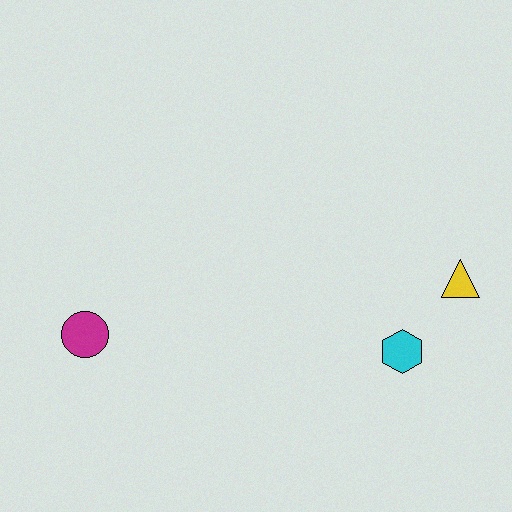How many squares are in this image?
There are no squares.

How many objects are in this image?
There are 3 objects.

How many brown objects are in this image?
There are no brown objects.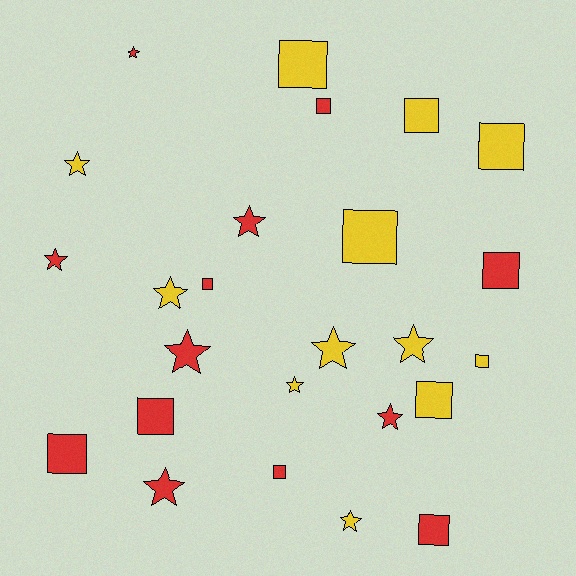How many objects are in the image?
There are 25 objects.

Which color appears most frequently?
Red, with 13 objects.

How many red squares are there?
There are 7 red squares.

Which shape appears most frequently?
Square, with 13 objects.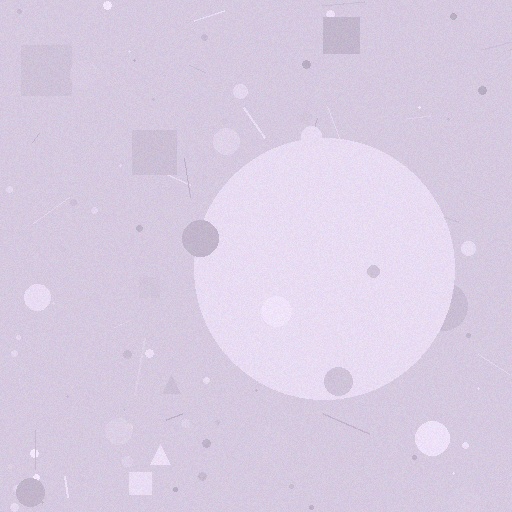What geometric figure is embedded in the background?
A circle is embedded in the background.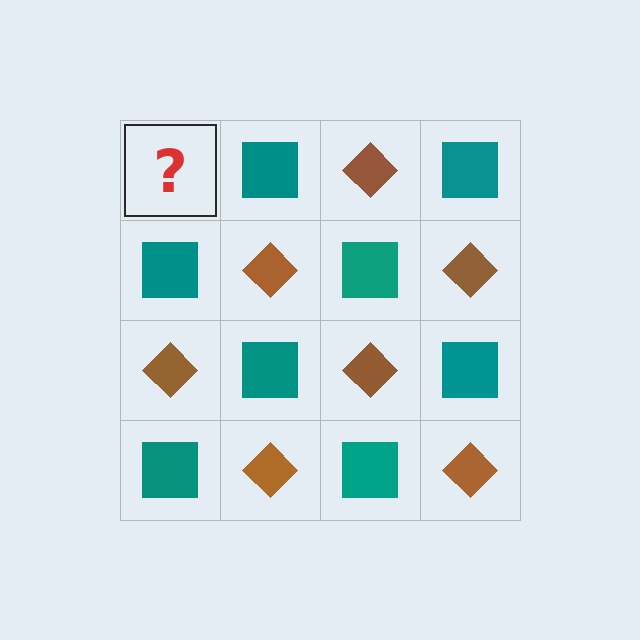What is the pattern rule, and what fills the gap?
The rule is that it alternates brown diamond and teal square in a checkerboard pattern. The gap should be filled with a brown diamond.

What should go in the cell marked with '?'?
The missing cell should contain a brown diamond.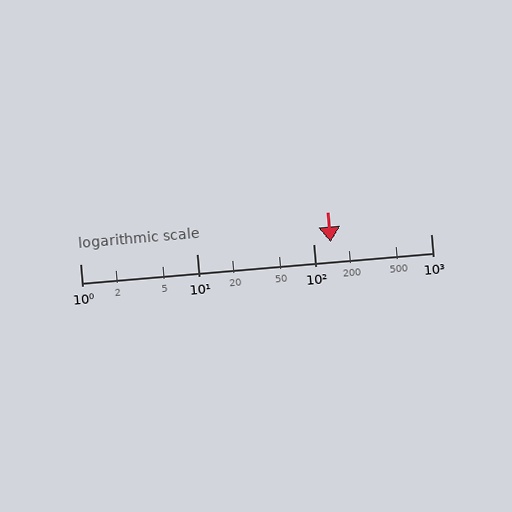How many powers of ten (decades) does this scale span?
The scale spans 3 decades, from 1 to 1000.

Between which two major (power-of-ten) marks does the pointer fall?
The pointer is between 100 and 1000.